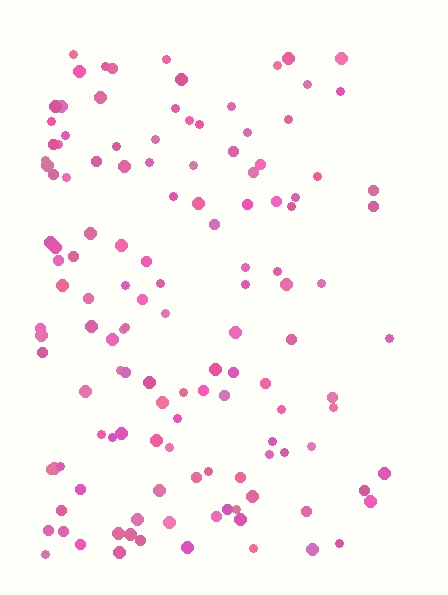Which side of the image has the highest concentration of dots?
The left.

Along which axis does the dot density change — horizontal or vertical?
Horizontal.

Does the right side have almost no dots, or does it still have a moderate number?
Still a moderate number, just noticeably fewer than the left.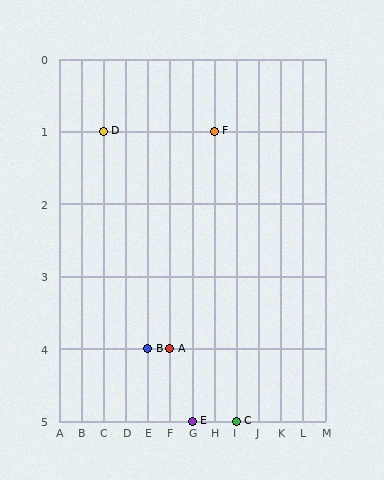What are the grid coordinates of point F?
Point F is at grid coordinates (H, 1).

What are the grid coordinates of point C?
Point C is at grid coordinates (I, 5).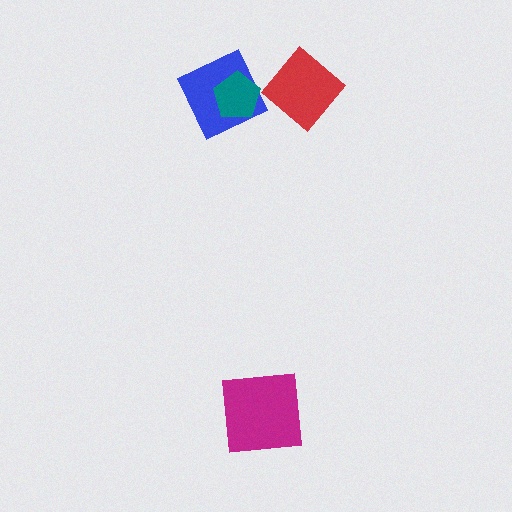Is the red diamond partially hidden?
No, no other shape covers it.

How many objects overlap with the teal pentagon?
1 object overlaps with the teal pentagon.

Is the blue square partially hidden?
Yes, it is partially covered by another shape.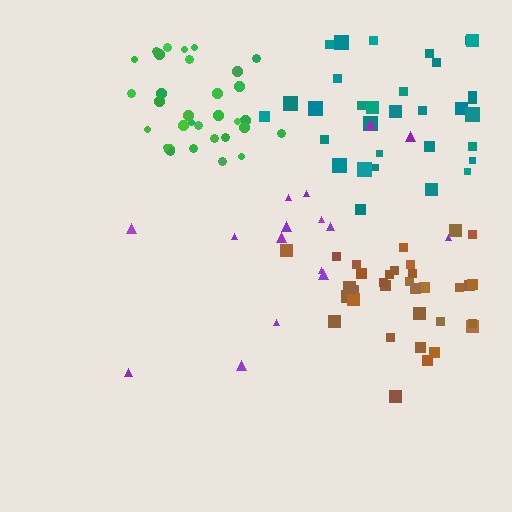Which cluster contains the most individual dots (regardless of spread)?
Brown (33).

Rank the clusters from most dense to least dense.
green, brown, teal, purple.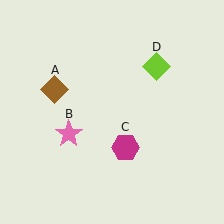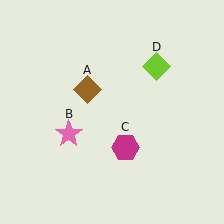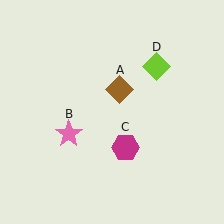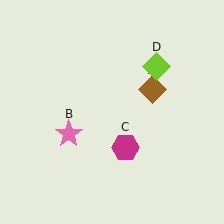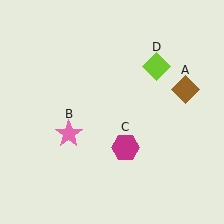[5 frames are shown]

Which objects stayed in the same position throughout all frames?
Pink star (object B) and magenta hexagon (object C) and lime diamond (object D) remained stationary.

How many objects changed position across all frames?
1 object changed position: brown diamond (object A).